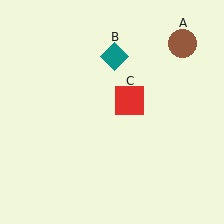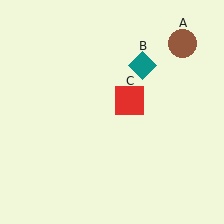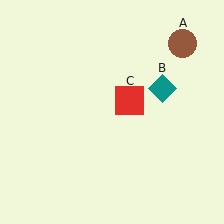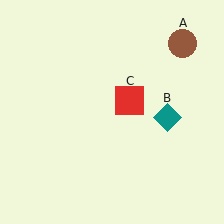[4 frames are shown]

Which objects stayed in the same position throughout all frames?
Brown circle (object A) and red square (object C) remained stationary.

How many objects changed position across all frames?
1 object changed position: teal diamond (object B).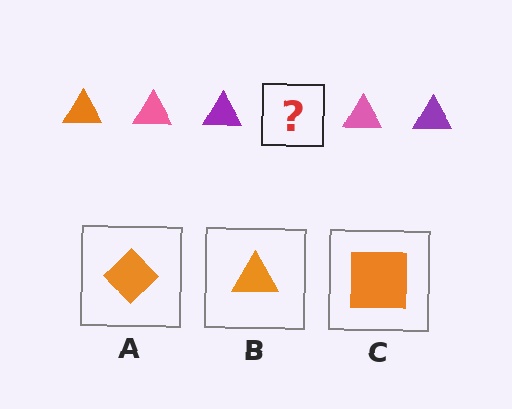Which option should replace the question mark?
Option B.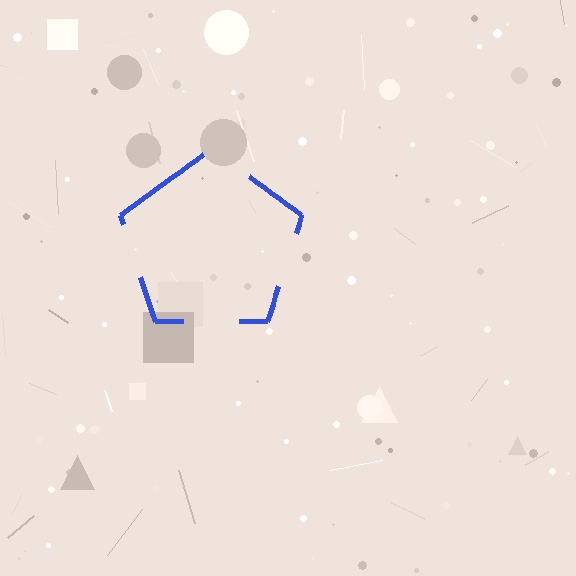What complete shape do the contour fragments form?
The contour fragments form a pentagon.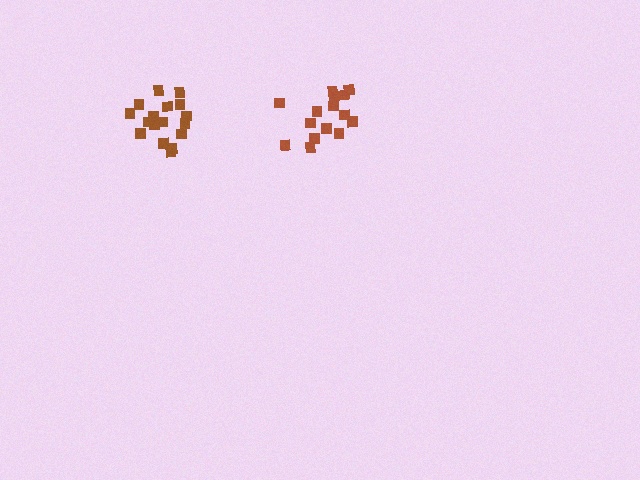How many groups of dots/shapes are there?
There are 2 groups.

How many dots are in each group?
Group 1: 15 dots, Group 2: 17 dots (32 total).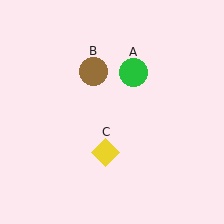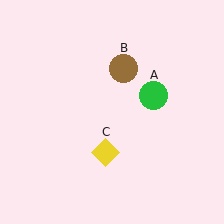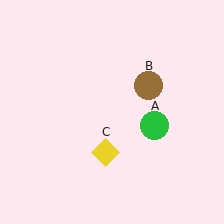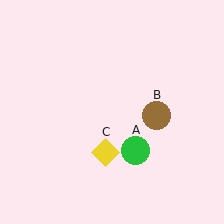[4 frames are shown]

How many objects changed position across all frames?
2 objects changed position: green circle (object A), brown circle (object B).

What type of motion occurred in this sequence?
The green circle (object A), brown circle (object B) rotated clockwise around the center of the scene.